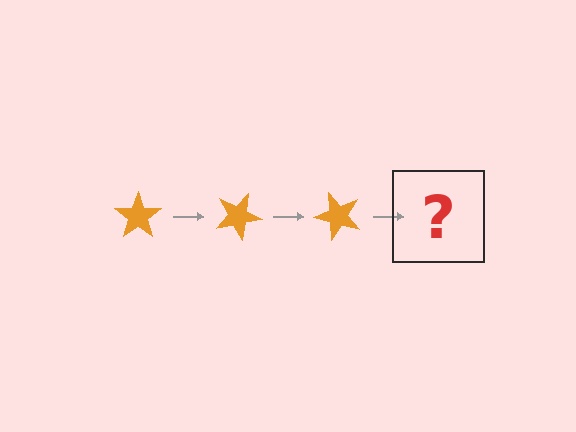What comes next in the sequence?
The next element should be an orange star rotated 75 degrees.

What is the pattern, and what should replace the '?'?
The pattern is that the star rotates 25 degrees each step. The '?' should be an orange star rotated 75 degrees.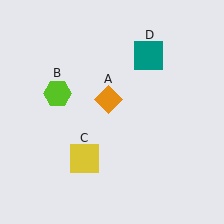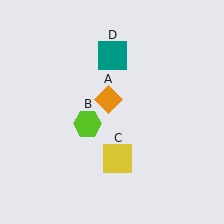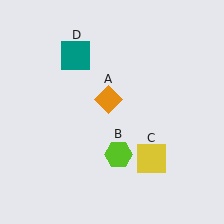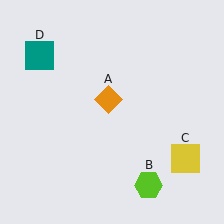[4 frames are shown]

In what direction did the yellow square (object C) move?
The yellow square (object C) moved right.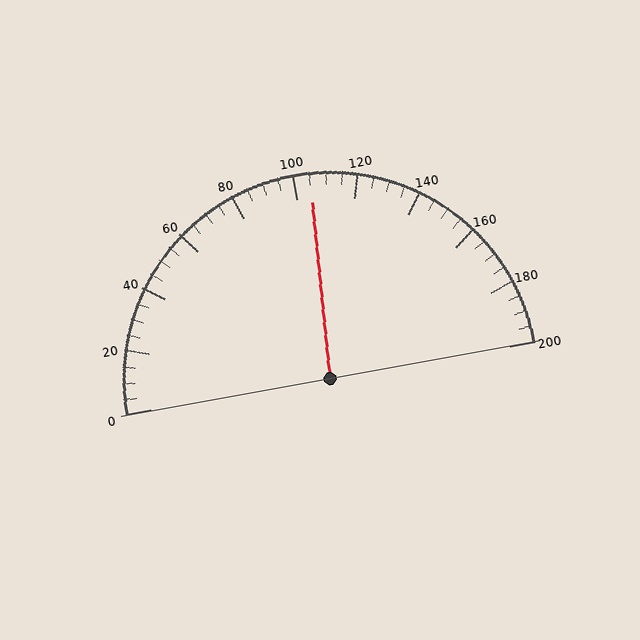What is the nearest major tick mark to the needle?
The nearest major tick mark is 100.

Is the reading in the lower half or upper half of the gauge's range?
The reading is in the upper half of the range (0 to 200).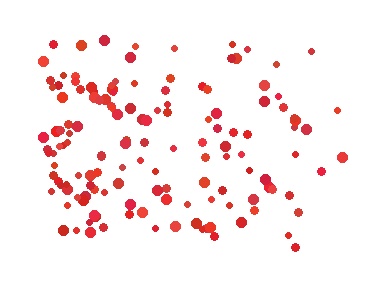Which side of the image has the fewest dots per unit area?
The right.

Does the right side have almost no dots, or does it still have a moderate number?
Still a moderate number, just noticeably fewer than the left.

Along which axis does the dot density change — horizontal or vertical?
Horizontal.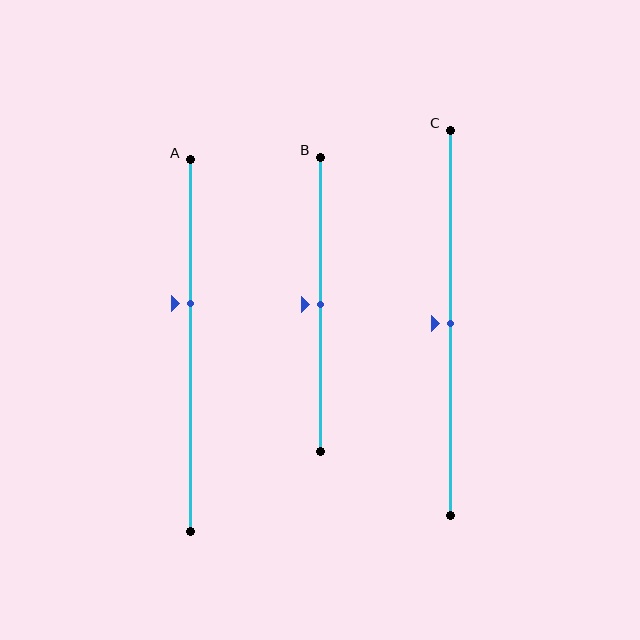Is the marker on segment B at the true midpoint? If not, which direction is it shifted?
Yes, the marker on segment B is at the true midpoint.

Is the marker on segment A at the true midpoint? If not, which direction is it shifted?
No, the marker on segment A is shifted upward by about 11% of the segment length.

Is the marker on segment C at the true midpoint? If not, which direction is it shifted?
Yes, the marker on segment C is at the true midpoint.